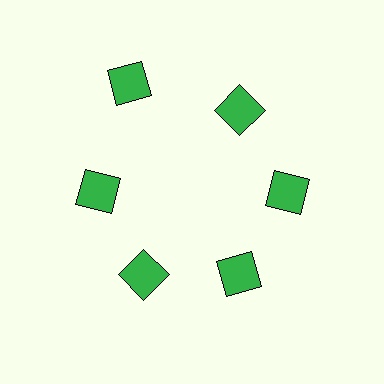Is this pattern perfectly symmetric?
No. The 6 green squares are arranged in a ring, but one element near the 11 o'clock position is pushed outward from the center, breaking the 6-fold rotational symmetry.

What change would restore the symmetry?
The symmetry would be restored by moving it inward, back onto the ring so that all 6 squares sit at equal angles and equal distance from the center.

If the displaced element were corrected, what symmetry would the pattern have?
It would have 6-fold rotational symmetry — the pattern would map onto itself every 60 degrees.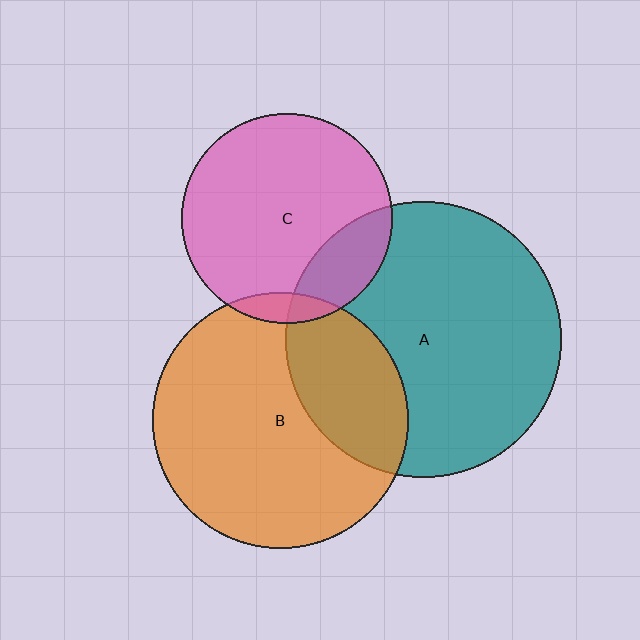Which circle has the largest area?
Circle A (teal).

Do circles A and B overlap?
Yes.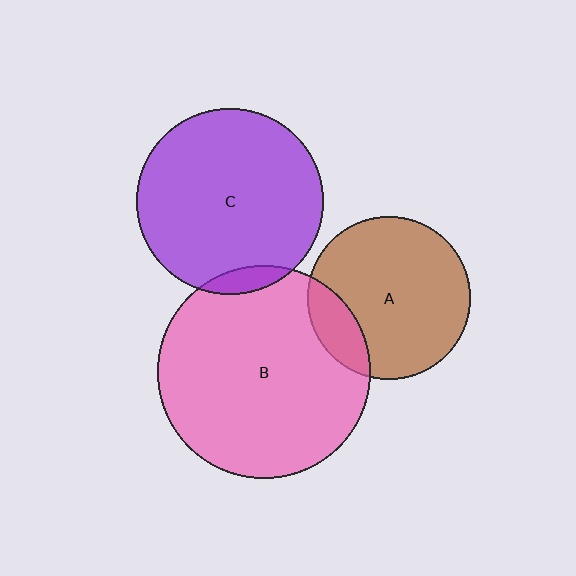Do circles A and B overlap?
Yes.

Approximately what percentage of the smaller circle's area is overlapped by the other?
Approximately 15%.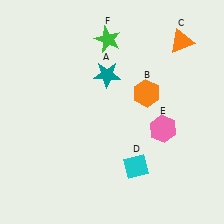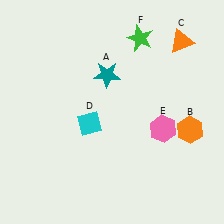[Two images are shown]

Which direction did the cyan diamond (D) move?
The cyan diamond (D) moved left.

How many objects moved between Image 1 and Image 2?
3 objects moved between the two images.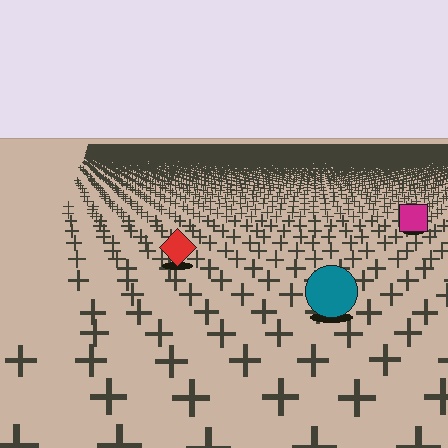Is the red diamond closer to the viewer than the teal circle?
No. The teal circle is closer — you can tell from the texture gradient: the ground texture is coarser near it.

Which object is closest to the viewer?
The teal circle is closest. The texture marks near it are larger and more spread out.